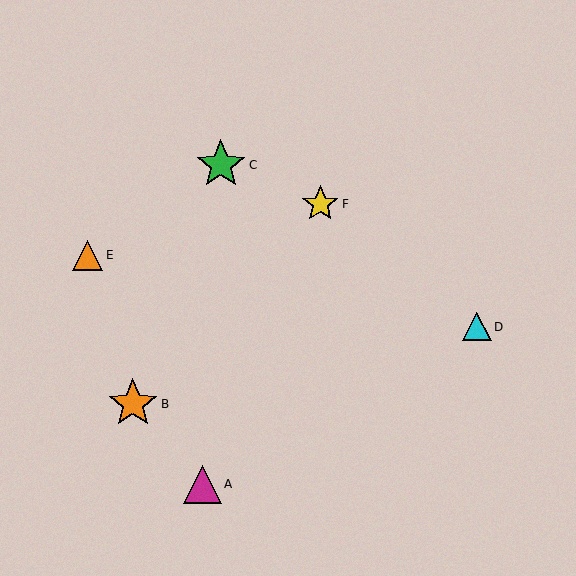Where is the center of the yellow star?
The center of the yellow star is at (320, 204).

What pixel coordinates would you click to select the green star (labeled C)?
Click at (221, 165) to select the green star C.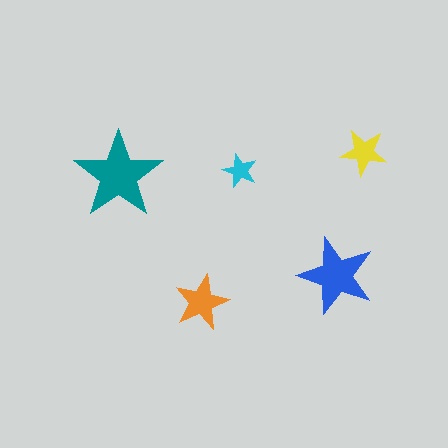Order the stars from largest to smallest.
the teal one, the blue one, the orange one, the yellow one, the cyan one.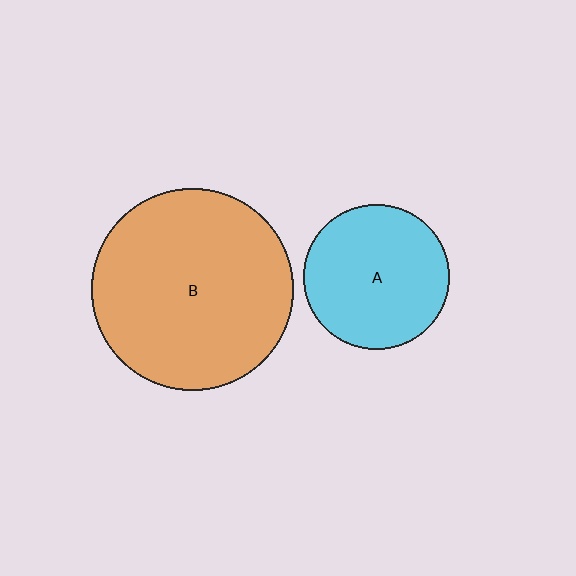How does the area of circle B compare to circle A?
Approximately 1.9 times.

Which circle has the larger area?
Circle B (orange).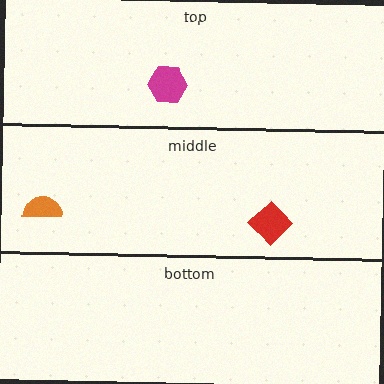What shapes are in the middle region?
The orange semicircle, the red diamond.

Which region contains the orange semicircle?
The middle region.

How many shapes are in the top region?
1.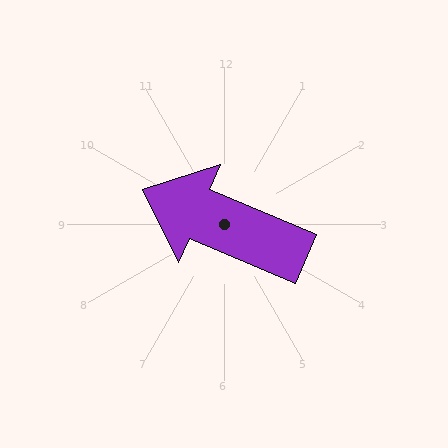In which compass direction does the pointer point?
Northwest.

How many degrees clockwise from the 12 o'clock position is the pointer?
Approximately 293 degrees.